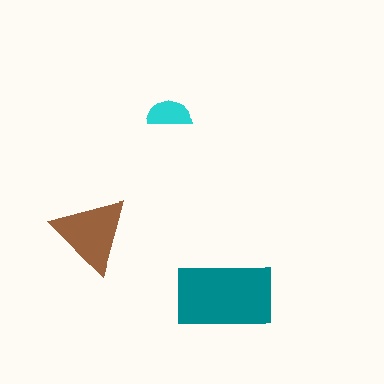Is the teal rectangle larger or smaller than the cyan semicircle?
Larger.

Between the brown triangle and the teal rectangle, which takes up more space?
The teal rectangle.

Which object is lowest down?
The teal rectangle is bottommost.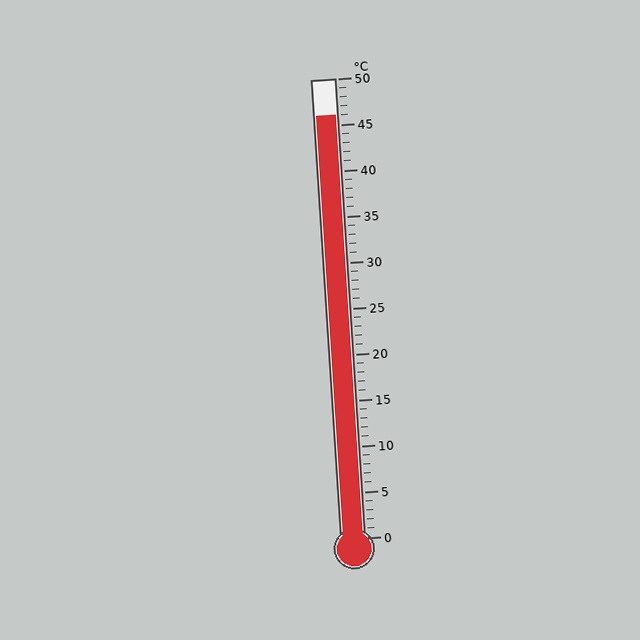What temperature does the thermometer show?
The thermometer shows approximately 46°C.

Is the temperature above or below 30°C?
The temperature is above 30°C.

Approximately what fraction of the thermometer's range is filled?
The thermometer is filled to approximately 90% of its range.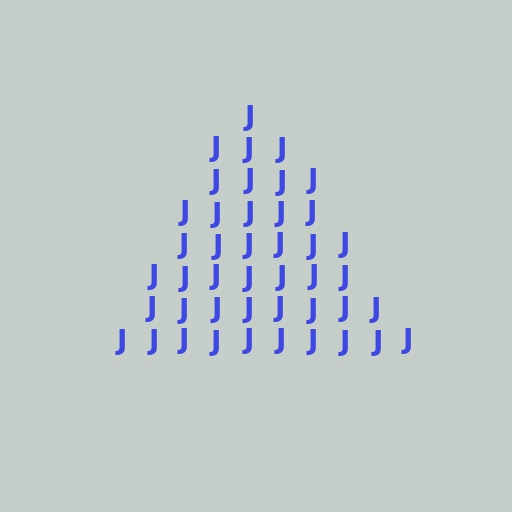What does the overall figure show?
The overall figure shows a triangle.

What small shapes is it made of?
It is made of small letter J's.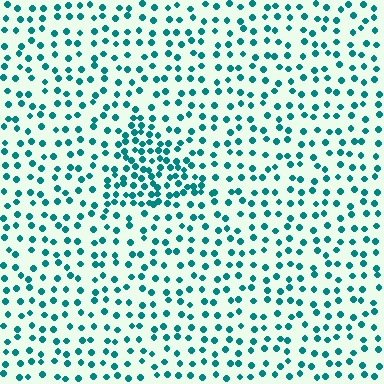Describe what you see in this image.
The image contains small teal elements arranged at two different densities. A triangle-shaped region is visible where the elements are more densely packed than the surrounding area.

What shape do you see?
I see a triangle.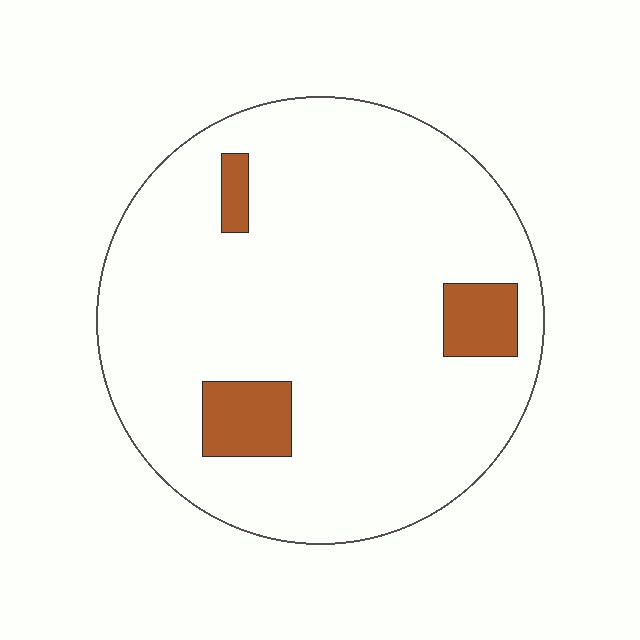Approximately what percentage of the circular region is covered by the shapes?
Approximately 10%.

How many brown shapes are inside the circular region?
3.